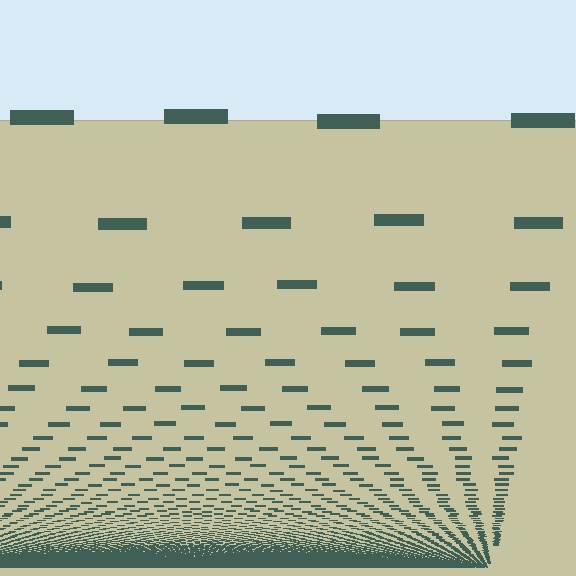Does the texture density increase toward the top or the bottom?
Density increases toward the bottom.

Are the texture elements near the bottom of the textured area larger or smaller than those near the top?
Smaller. The gradient is inverted — elements near the bottom are smaller and denser.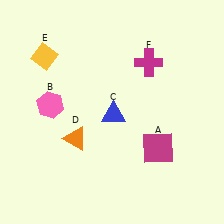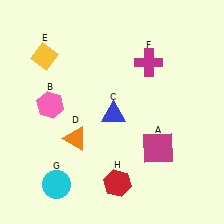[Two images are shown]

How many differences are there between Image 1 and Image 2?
There are 2 differences between the two images.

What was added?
A cyan circle (G), a red hexagon (H) were added in Image 2.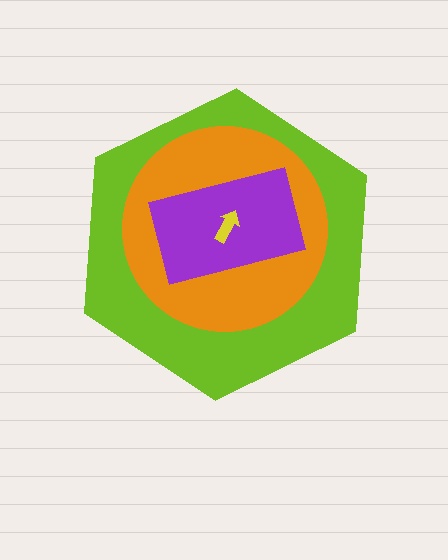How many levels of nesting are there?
4.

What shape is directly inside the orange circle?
The purple rectangle.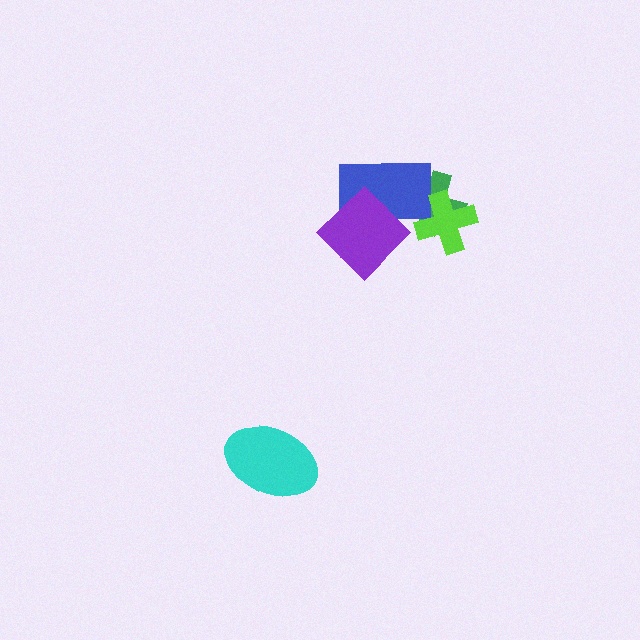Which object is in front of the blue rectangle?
The purple diamond is in front of the blue rectangle.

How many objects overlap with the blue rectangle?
2 objects overlap with the blue rectangle.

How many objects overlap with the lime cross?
1 object overlaps with the lime cross.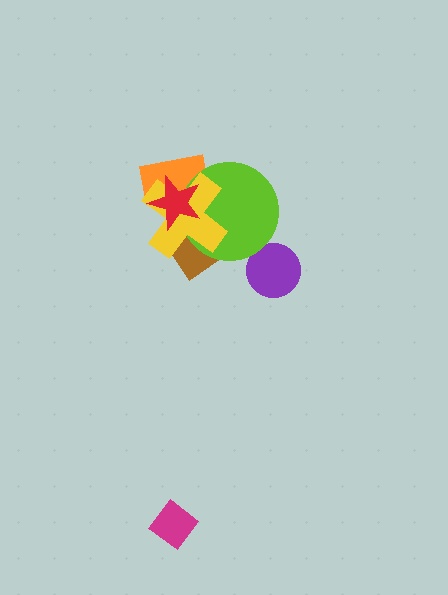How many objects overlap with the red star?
4 objects overlap with the red star.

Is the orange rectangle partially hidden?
Yes, it is partially covered by another shape.